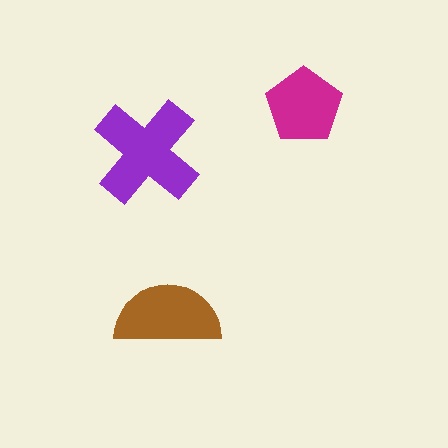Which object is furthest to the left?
The purple cross is leftmost.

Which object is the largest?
The purple cross.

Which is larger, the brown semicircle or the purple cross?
The purple cross.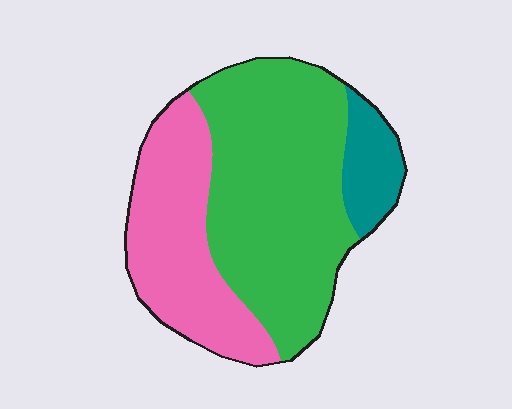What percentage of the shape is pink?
Pink covers around 35% of the shape.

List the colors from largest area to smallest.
From largest to smallest: green, pink, teal.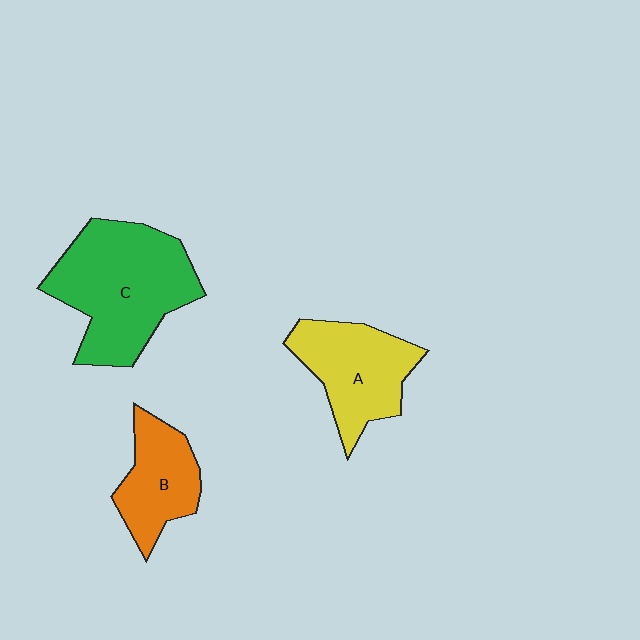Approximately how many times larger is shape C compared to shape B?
Approximately 1.9 times.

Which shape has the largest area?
Shape C (green).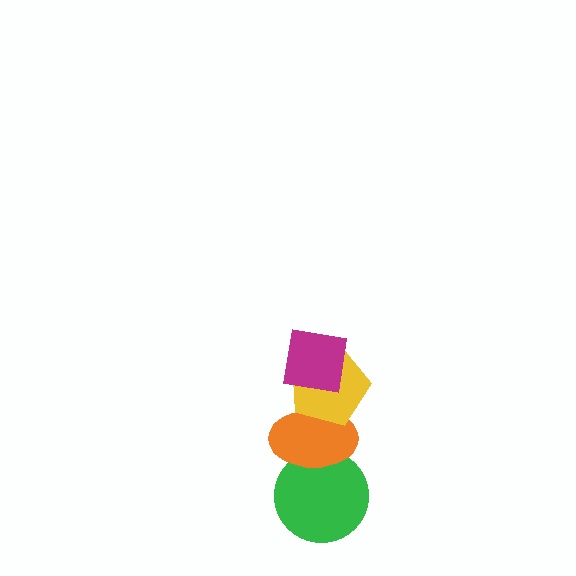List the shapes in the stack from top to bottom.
From top to bottom: the magenta square, the yellow pentagon, the orange ellipse, the green circle.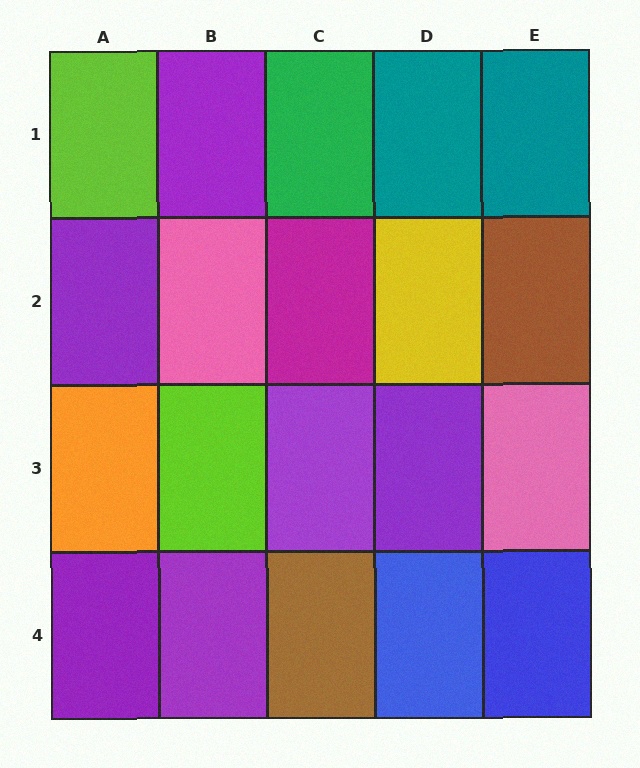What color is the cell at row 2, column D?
Yellow.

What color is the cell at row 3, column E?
Pink.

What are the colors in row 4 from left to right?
Purple, purple, brown, blue, blue.